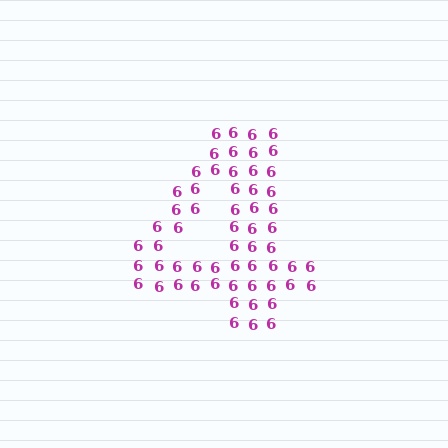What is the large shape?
The large shape is the digit 4.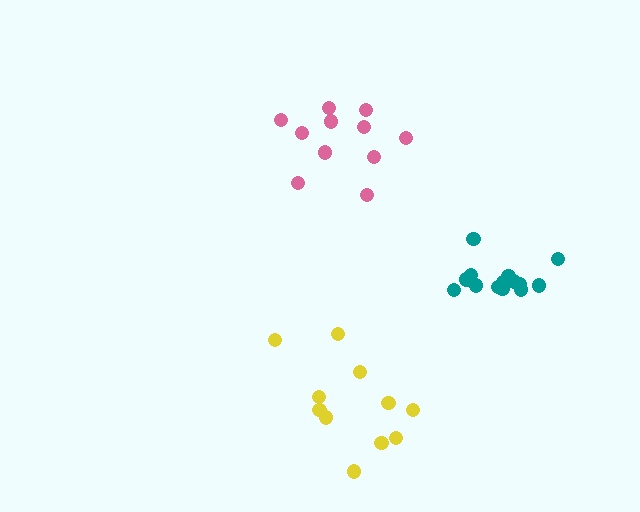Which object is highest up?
The pink cluster is topmost.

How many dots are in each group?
Group 1: 11 dots, Group 2: 11 dots, Group 3: 14 dots (36 total).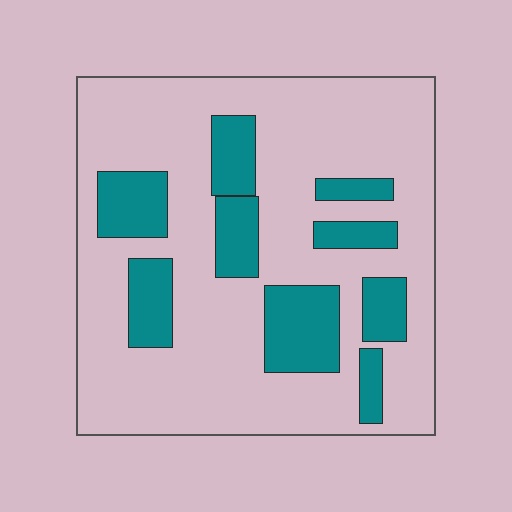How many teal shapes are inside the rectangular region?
9.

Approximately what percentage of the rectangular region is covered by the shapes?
Approximately 25%.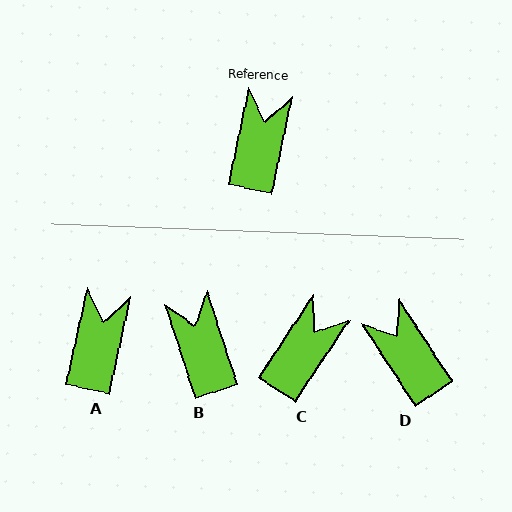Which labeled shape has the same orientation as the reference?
A.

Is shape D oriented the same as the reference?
No, it is off by about 45 degrees.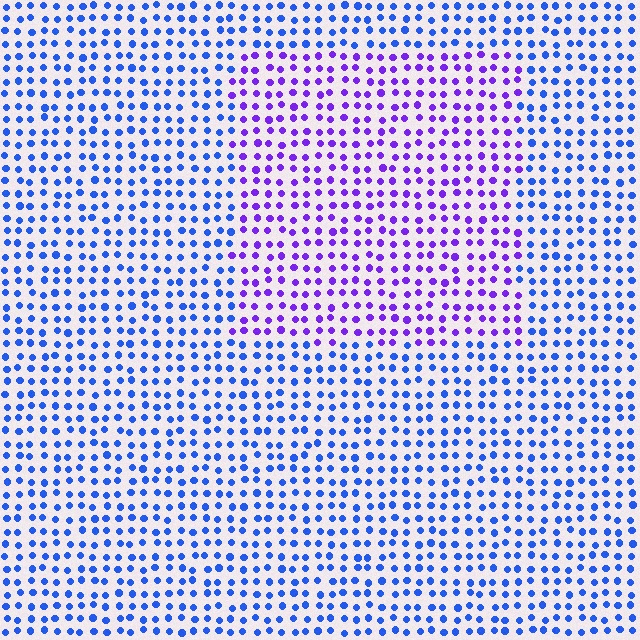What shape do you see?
I see a rectangle.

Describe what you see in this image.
The image is filled with small blue elements in a uniform arrangement. A rectangle-shaped region is visible where the elements are tinted to a slightly different hue, forming a subtle color boundary.